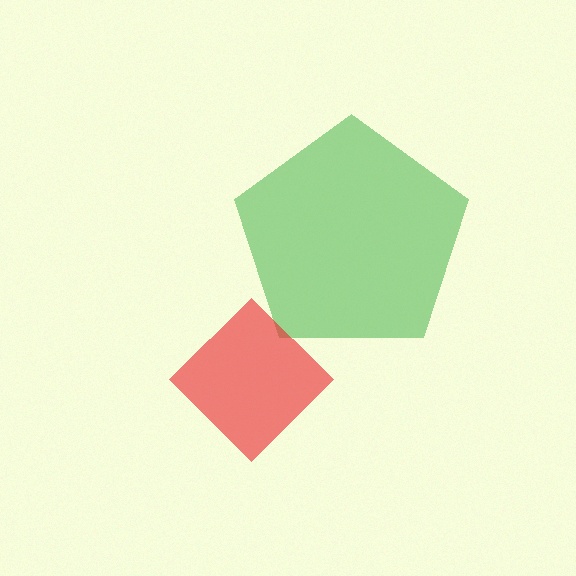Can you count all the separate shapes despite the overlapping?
Yes, there are 2 separate shapes.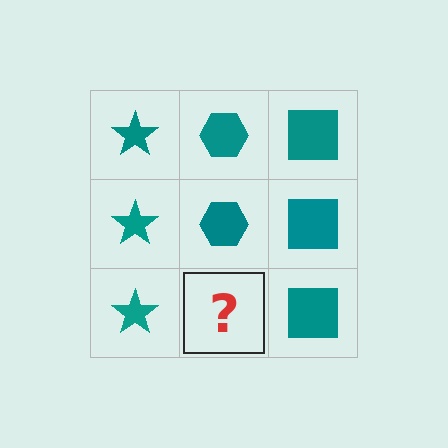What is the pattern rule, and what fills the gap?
The rule is that each column has a consistent shape. The gap should be filled with a teal hexagon.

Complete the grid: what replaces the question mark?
The question mark should be replaced with a teal hexagon.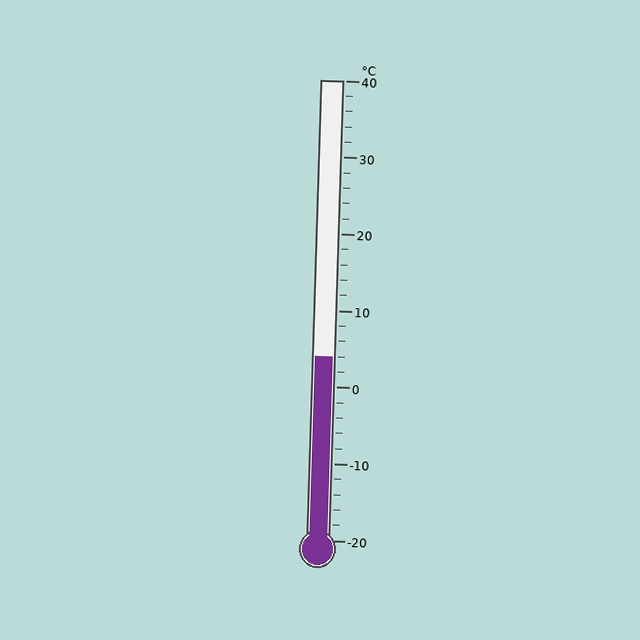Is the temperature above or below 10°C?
The temperature is below 10°C.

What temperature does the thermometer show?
The thermometer shows approximately 4°C.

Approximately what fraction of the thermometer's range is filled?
The thermometer is filled to approximately 40% of its range.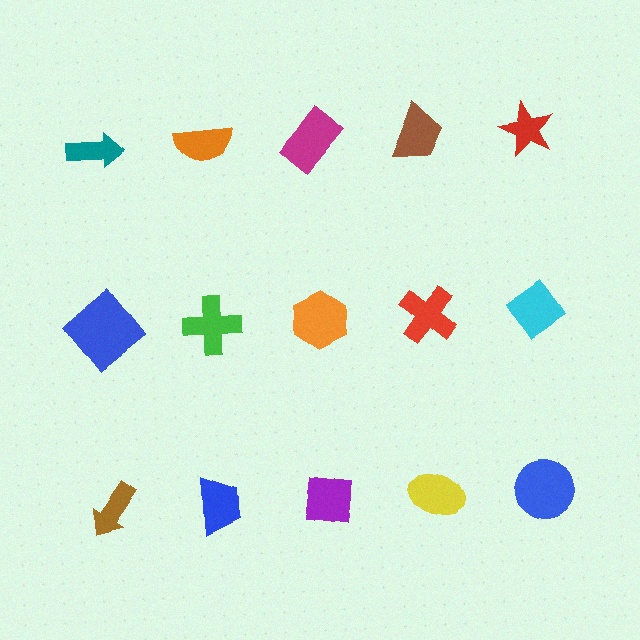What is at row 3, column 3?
A purple square.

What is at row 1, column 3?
A magenta rectangle.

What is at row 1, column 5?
A red star.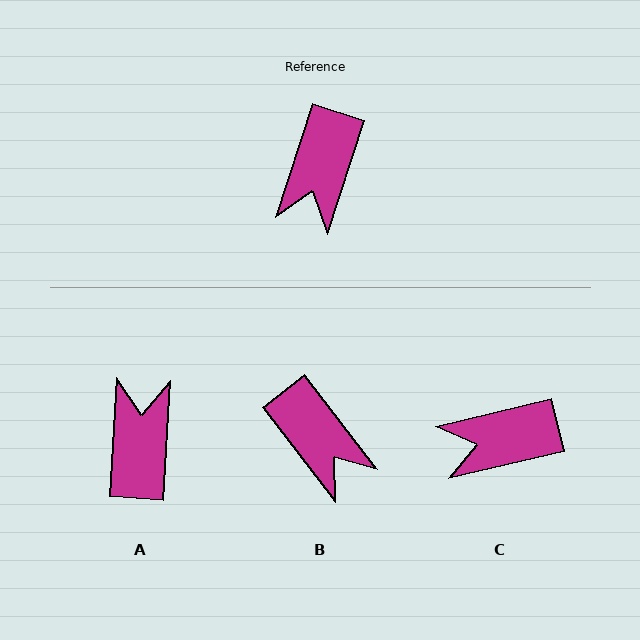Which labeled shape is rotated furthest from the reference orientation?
A, about 166 degrees away.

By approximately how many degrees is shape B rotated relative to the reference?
Approximately 55 degrees counter-clockwise.